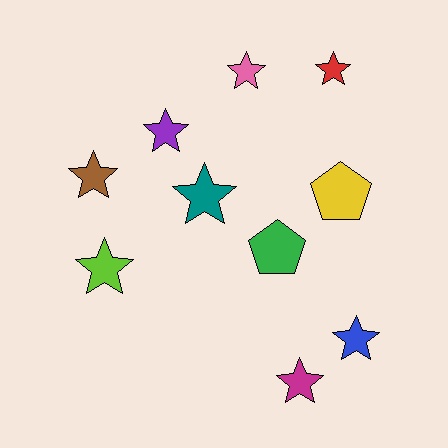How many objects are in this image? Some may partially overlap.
There are 10 objects.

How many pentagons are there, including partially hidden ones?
There are 2 pentagons.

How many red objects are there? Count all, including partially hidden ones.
There is 1 red object.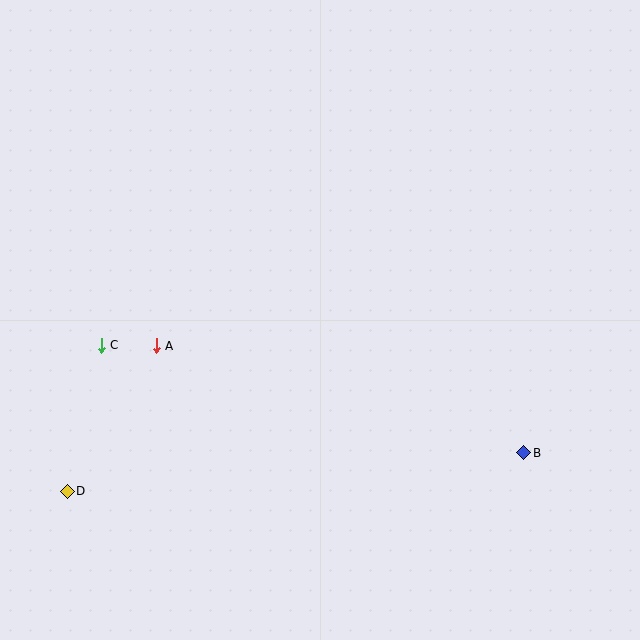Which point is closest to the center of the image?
Point A at (156, 346) is closest to the center.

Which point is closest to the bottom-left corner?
Point D is closest to the bottom-left corner.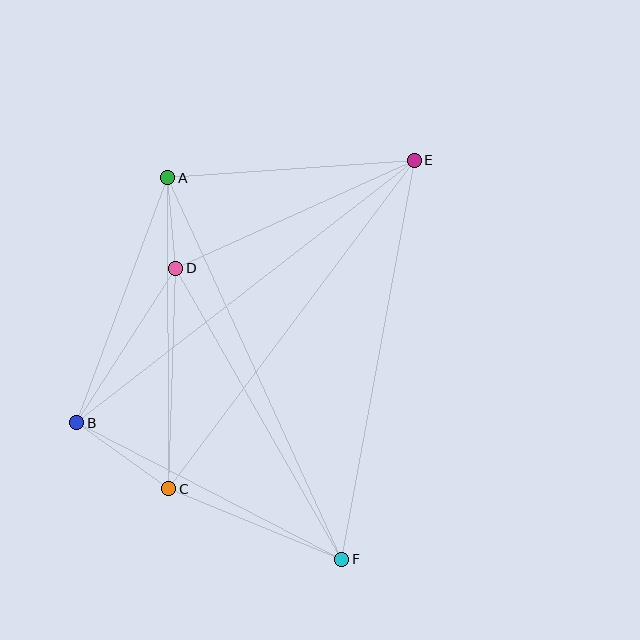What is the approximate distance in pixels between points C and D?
The distance between C and D is approximately 220 pixels.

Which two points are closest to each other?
Points A and D are closest to each other.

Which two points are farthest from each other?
Points B and E are farthest from each other.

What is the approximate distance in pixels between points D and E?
The distance between D and E is approximately 262 pixels.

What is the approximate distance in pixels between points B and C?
The distance between B and C is approximately 113 pixels.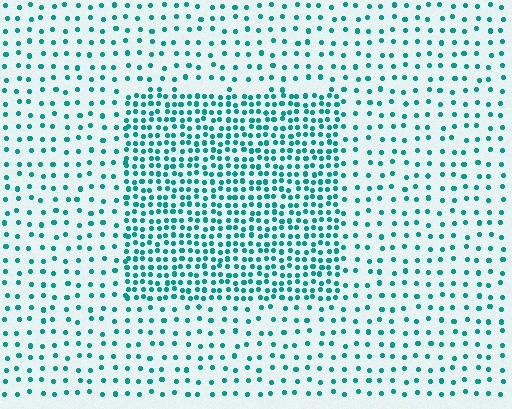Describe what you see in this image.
The image contains small teal elements arranged at two different densities. A rectangle-shaped region is visible where the elements are more densely packed than the surrounding area.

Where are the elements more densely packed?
The elements are more densely packed inside the rectangle boundary.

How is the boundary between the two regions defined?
The boundary is defined by a change in element density (approximately 2.4x ratio). All elements are the same color, size, and shape.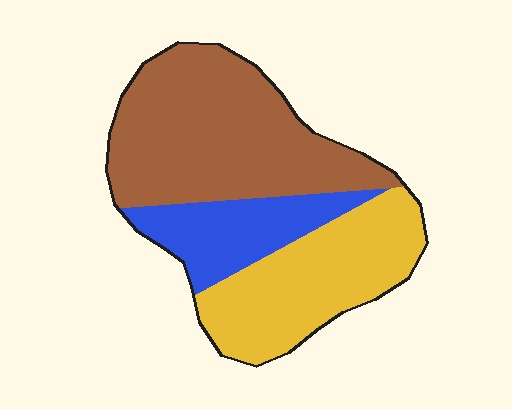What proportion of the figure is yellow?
Yellow takes up about one third (1/3) of the figure.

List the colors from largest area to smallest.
From largest to smallest: brown, yellow, blue.